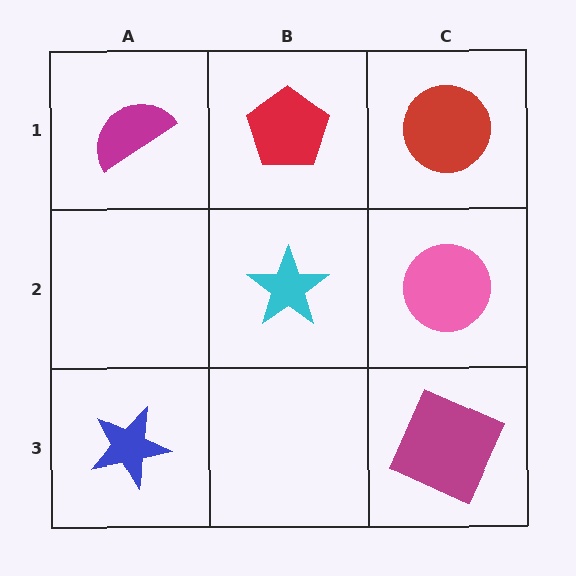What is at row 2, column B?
A cyan star.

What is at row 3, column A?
A blue star.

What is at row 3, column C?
A magenta square.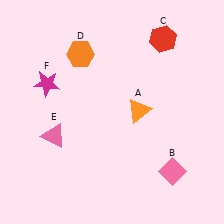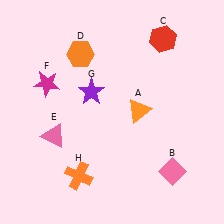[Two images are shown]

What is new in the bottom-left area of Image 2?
An orange cross (H) was added in the bottom-left area of Image 2.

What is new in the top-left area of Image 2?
A purple star (G) was added in the top-left area of Image 2.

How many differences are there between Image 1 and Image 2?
There are 2 differences between the two images.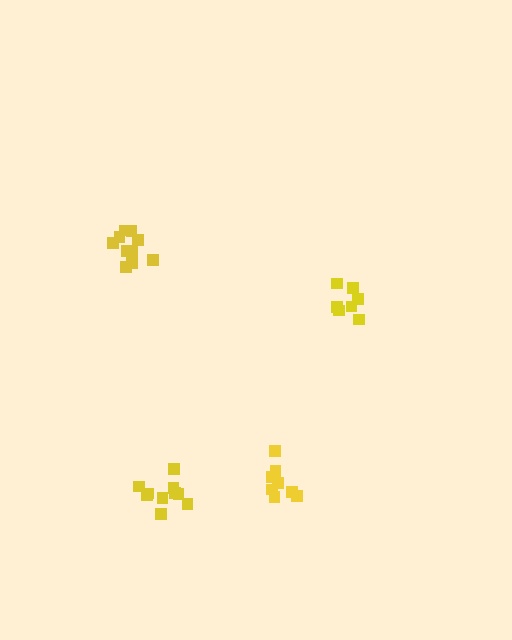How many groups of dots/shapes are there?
There are 4 groups.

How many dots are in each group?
Group 1: 11 dots, Group 2: 7 dots, Group 3: 8 dots, Group 4: 10 dots (36 total).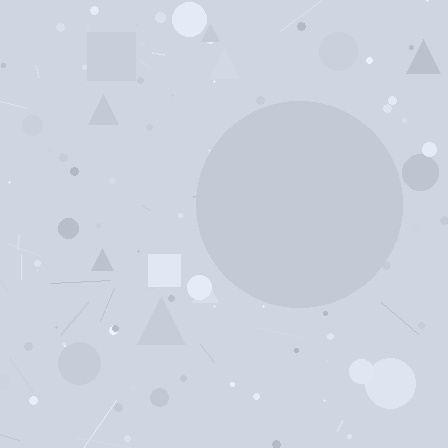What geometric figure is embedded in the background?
A circle is embedded in the background.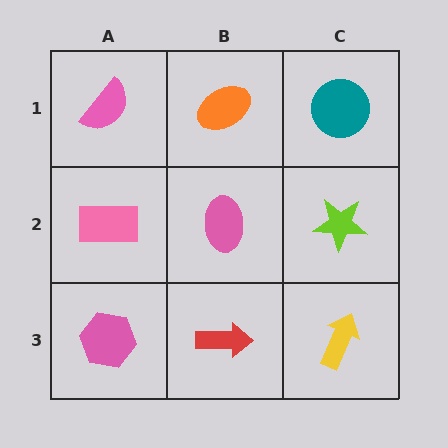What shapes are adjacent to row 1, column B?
A pink ellipse (row 2, column B), a pink semicircle (row 1, column A), a teal circle (row 1, column C).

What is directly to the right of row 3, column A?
A red arrow.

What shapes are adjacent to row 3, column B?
A pink ellipse (row 2, column B), a pink hexagon (row 3, column A), a yellow arrow (row 3, column C).